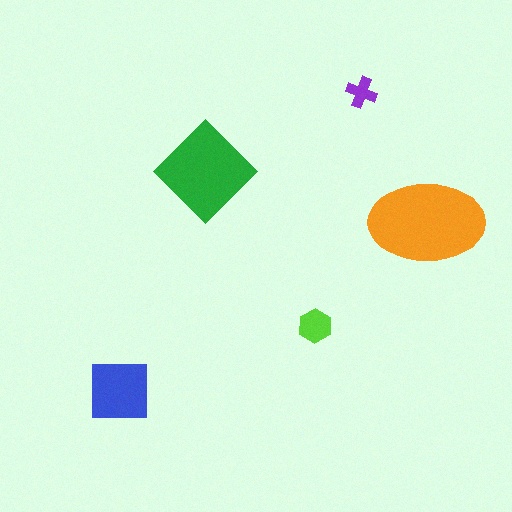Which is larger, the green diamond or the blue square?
The green diamond.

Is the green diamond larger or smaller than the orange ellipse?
Smaller.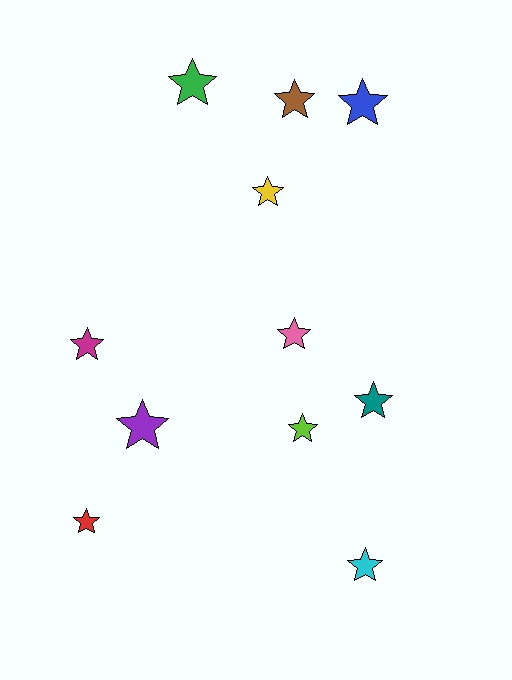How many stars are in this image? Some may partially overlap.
There are 11 stars.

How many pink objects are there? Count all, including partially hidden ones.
There is 1 pink object.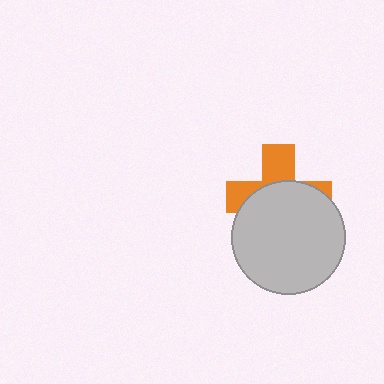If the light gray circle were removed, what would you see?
You would see the complete orange cross.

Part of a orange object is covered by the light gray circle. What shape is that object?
It is a cross.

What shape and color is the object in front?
The object in front is a light gray circle.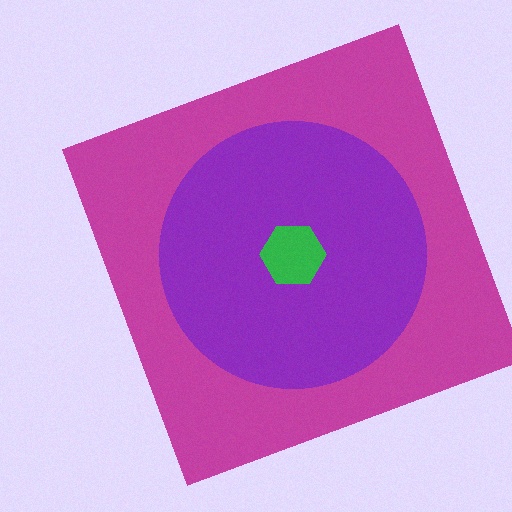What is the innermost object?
The green hexagon.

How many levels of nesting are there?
3.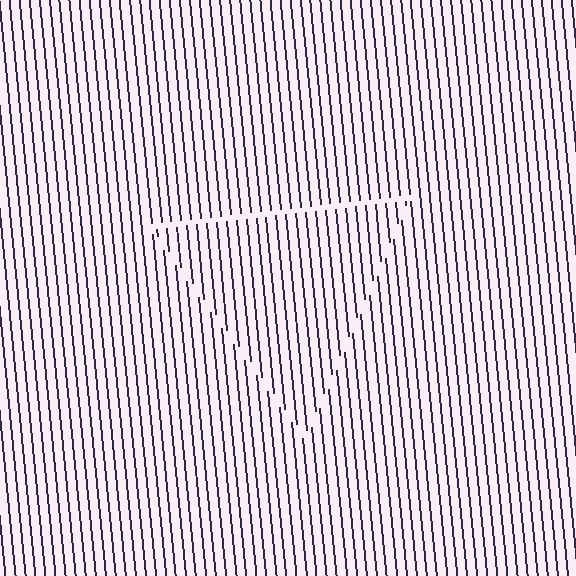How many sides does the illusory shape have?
3 sides — the line-ends trace a triangle.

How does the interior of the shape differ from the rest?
The interior of the shape contains the same grating, shifted by half a period — the contour is defined by the phase discontinuity where line-ends from the inner and outer gratings abut.